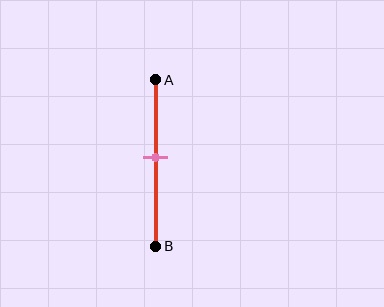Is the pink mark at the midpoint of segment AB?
No, the mark is at about 45% from A, not at the 50% midpoint.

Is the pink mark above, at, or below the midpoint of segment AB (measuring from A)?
The pink mark is above the midpoint of segment AB.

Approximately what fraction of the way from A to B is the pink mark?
The pink mark is approximately 45% of the way from A to B.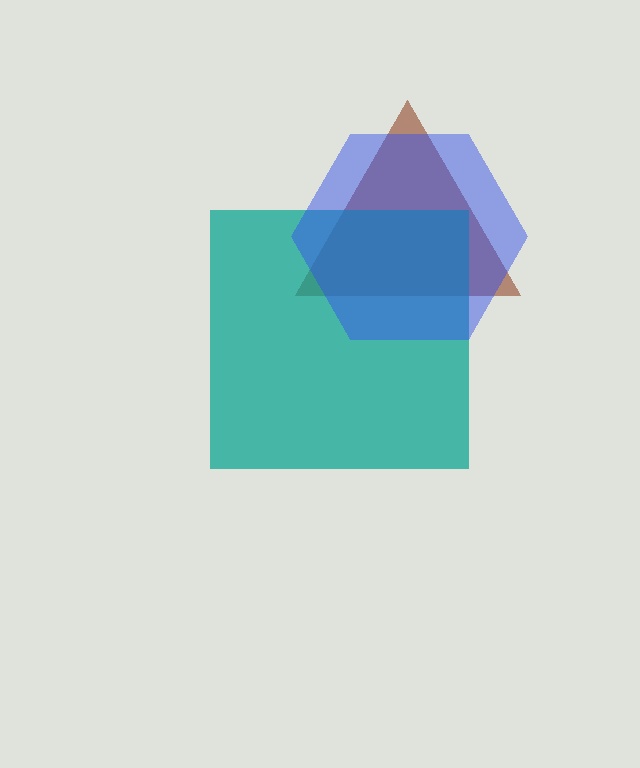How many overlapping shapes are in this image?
There are 3 overlapping shapes in the image.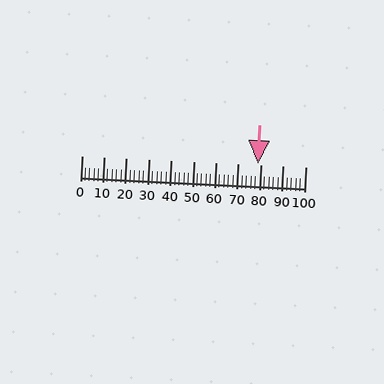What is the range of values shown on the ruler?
The ruler shows values from 0 to 100.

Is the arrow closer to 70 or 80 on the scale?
The arrow is closer to 80.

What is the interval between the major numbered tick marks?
The major tick marks are spaced 10 units apart.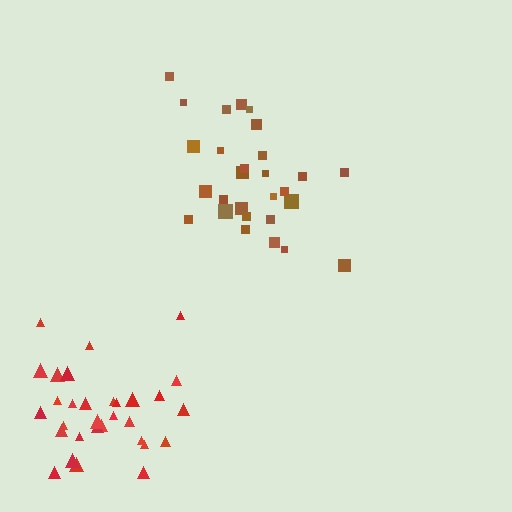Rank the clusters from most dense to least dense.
red, brown.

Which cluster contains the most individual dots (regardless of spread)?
Red (32).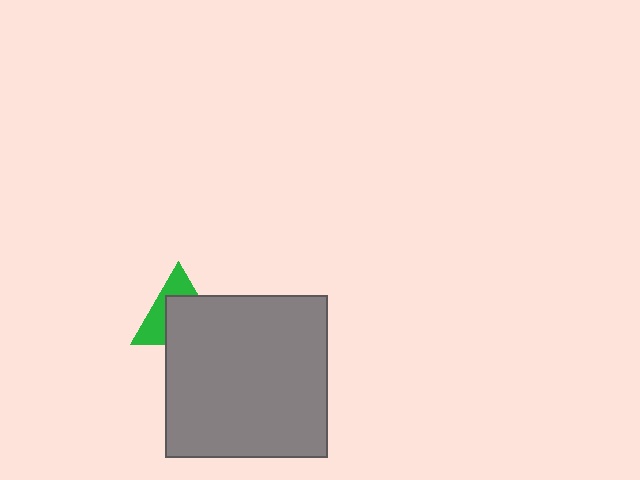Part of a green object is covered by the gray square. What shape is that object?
It is a triangle.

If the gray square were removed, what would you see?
You would see the complete green triangle.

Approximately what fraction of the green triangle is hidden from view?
Roughly 57% of the green triangle is hidden behind the gray square.